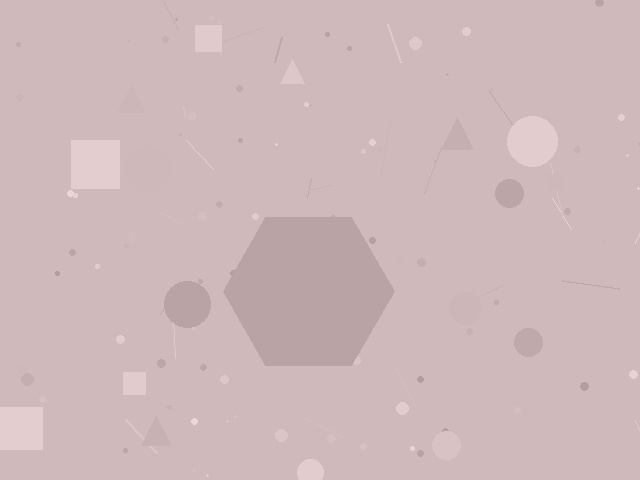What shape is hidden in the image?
A hexagon is hidden in the image.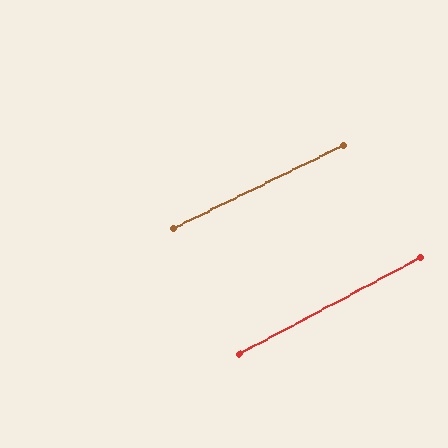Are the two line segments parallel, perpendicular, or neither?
Parallel — their directions differ by only 1.7°.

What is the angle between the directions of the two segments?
Approximately 2 degrees.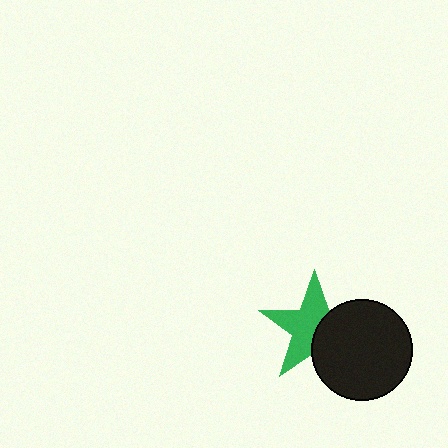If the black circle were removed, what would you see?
You would see the complete green star.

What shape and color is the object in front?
The object in front is a black circle.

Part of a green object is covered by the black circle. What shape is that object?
It is a star.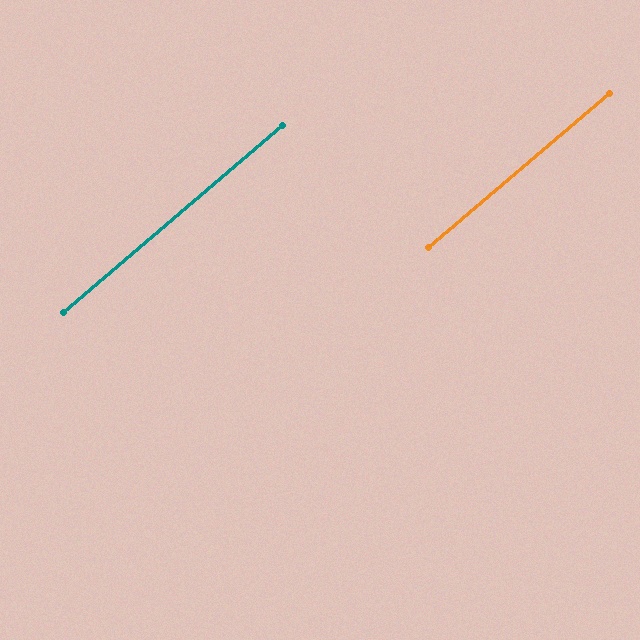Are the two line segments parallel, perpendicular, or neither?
Parallel — their directions differ by only 0.3°.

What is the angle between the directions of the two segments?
Approximately 0 degrees.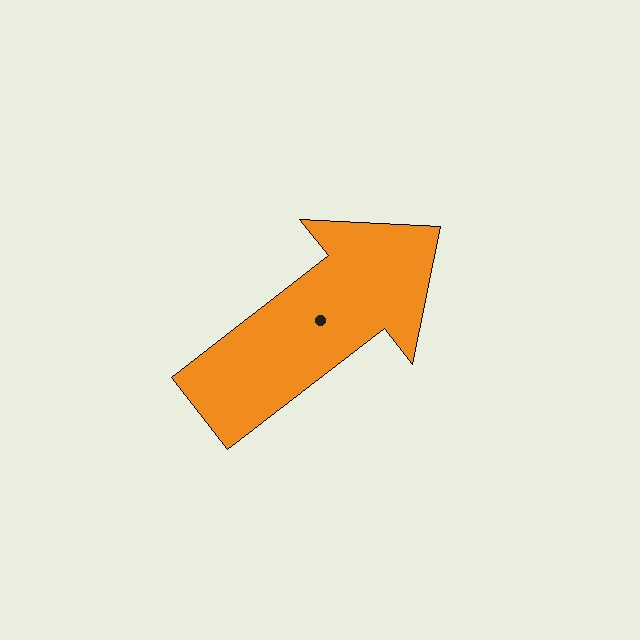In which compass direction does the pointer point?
Northeast.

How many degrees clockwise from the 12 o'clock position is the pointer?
Approximately 52 degrees.